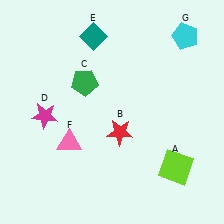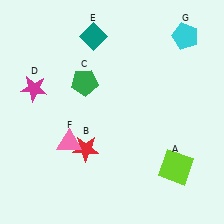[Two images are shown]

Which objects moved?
The objects that moved are: the red star (B), the magenta star (D).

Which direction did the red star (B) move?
The red star (B) moved left.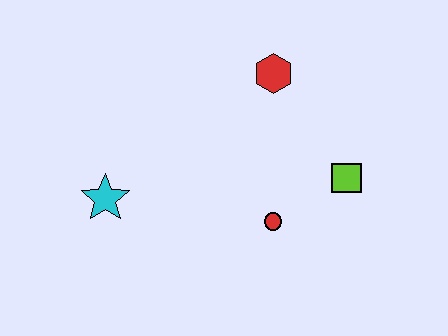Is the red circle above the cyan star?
No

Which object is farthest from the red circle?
The cyan star is farthest from the red circle.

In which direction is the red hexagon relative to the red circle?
The red hexagon is above the red circle.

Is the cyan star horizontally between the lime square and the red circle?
No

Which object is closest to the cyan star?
The red circle is closest to the cyan star.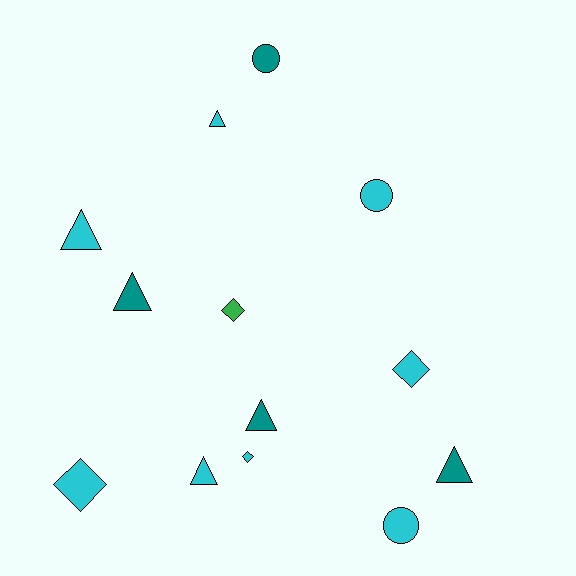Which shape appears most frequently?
Triangle, with 6 objects.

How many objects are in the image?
There are 13 objects.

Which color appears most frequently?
Cyan, with 8 objects.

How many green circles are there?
There are no green circles.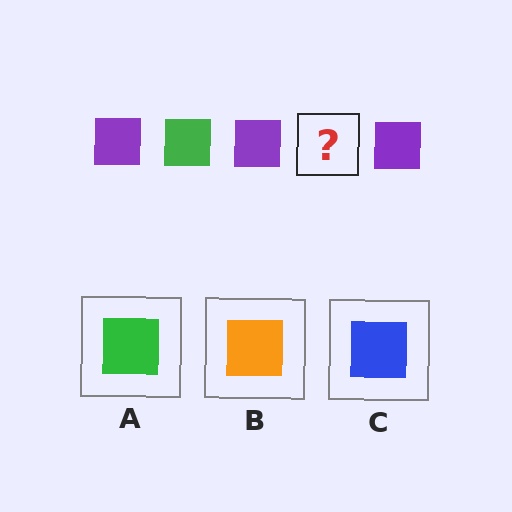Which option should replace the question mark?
Option A.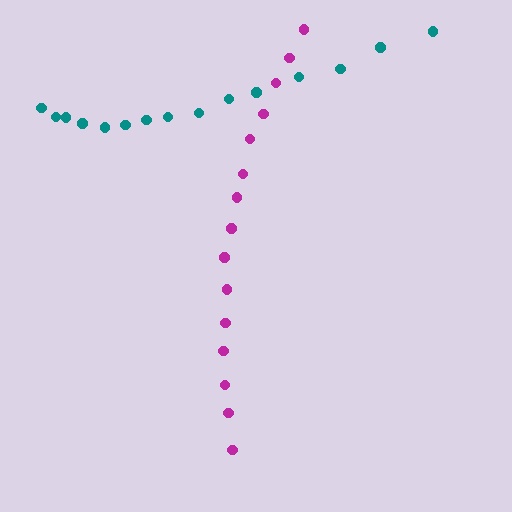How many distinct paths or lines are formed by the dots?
There are 2 distinct paths.